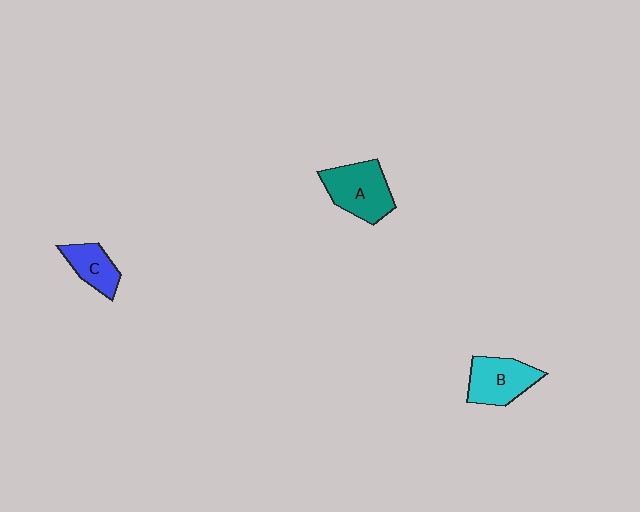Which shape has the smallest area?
Shape C (blue).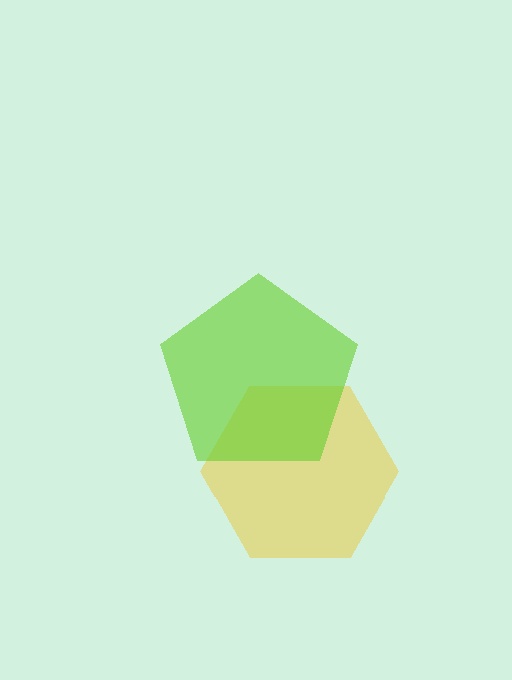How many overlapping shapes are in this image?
There are 2 overlapping shapes in the image.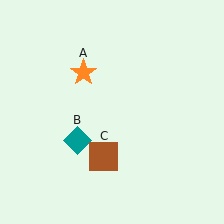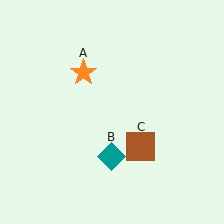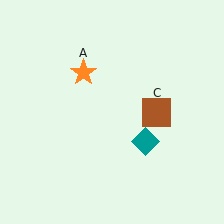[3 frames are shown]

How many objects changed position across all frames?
2 objects changed position: teal diamond (object B), brown square (object C).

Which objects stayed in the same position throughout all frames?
Orange star (object A) remained stationary.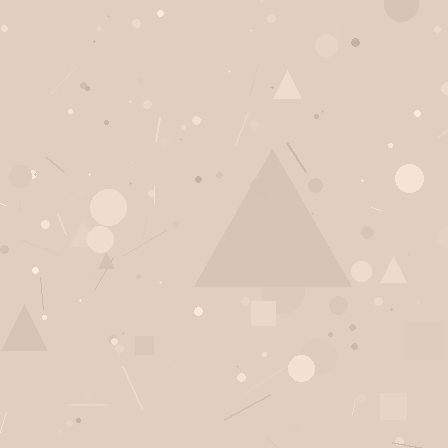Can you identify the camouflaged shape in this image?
The camouflaged shape is a triangle.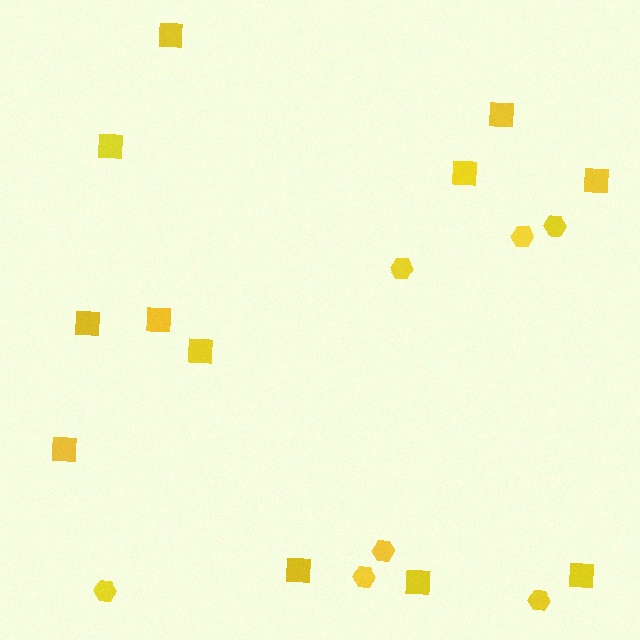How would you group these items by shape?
There are 2 groups: one group of hexagons (7) and one group of squares (12).